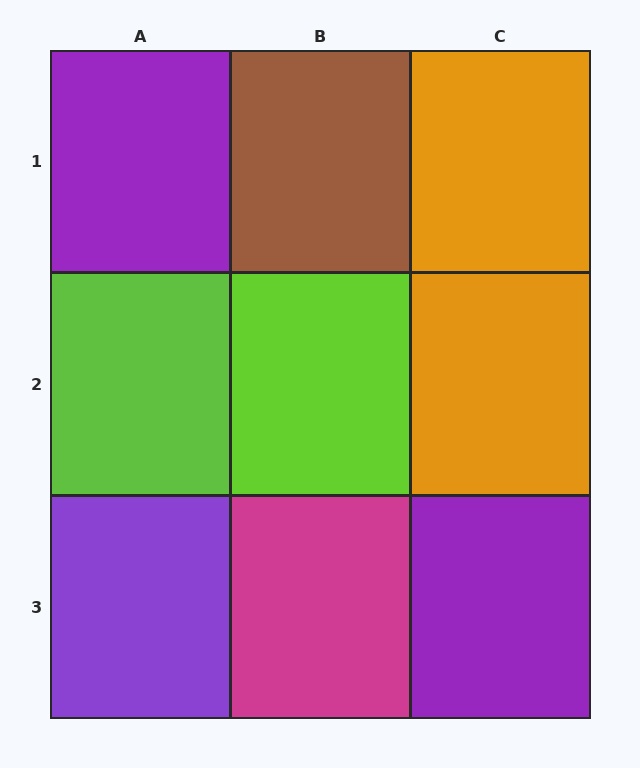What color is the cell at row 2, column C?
Orange.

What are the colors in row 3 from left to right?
Purple, magenta, purple.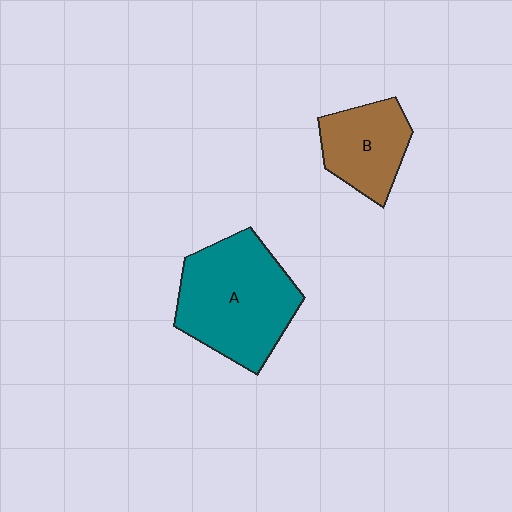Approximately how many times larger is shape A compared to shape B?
Approximately 1.8 times.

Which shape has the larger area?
Shape A (teal).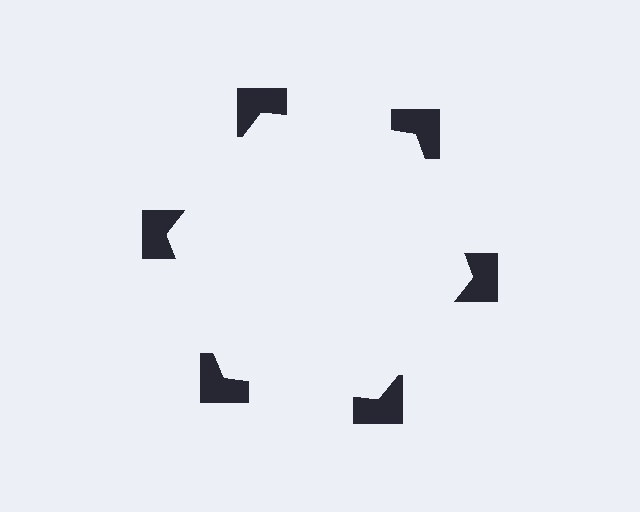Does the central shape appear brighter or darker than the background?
It typically appears slightly brighter than the background, even though no actual brightness change is drawn.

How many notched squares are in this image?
There are 6 — one at each vertex of the illusory hexagon.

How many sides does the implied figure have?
6 sides.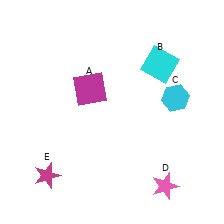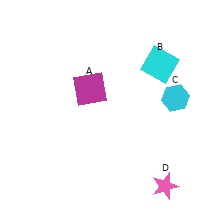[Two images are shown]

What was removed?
The magenta star (E) was removed in Image 2.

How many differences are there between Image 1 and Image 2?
There is 1 difference between the two images.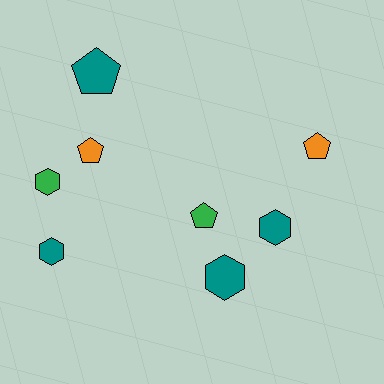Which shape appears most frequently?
Hexagon, with 4 objects.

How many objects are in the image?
There are 8 objects.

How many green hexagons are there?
There is 1 green hexagon.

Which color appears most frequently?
Teal, with 4 objects.